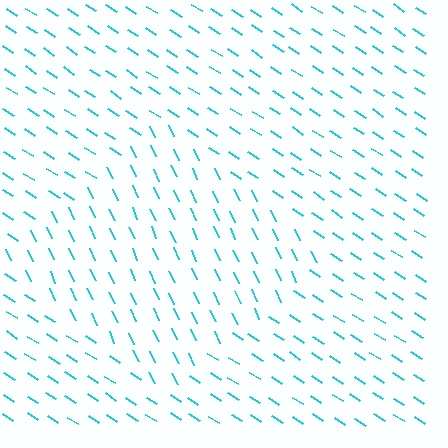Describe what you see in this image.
The image is filled with small cyan line segments. A diamond region in the image has lines oriented differently from the surrounding lines, creating a visible texture boundary.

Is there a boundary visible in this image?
Yes, there is a texture boundary formed by a change in line orientation.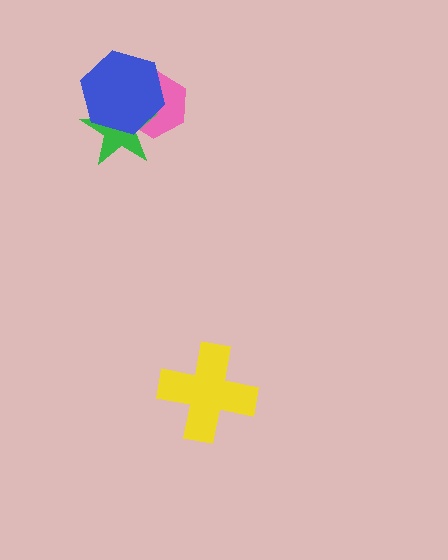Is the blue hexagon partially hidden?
No, no other shape covers it.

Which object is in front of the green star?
The blue hexagon is in front of the green star.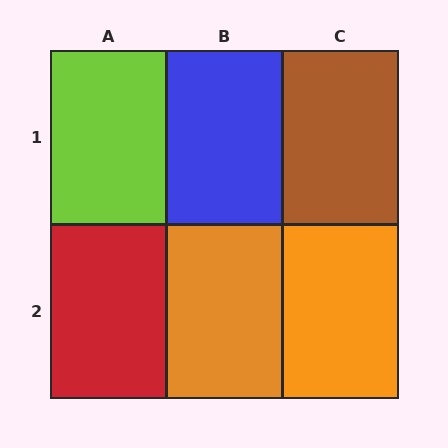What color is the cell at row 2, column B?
Orange.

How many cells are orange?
2 cells are orange.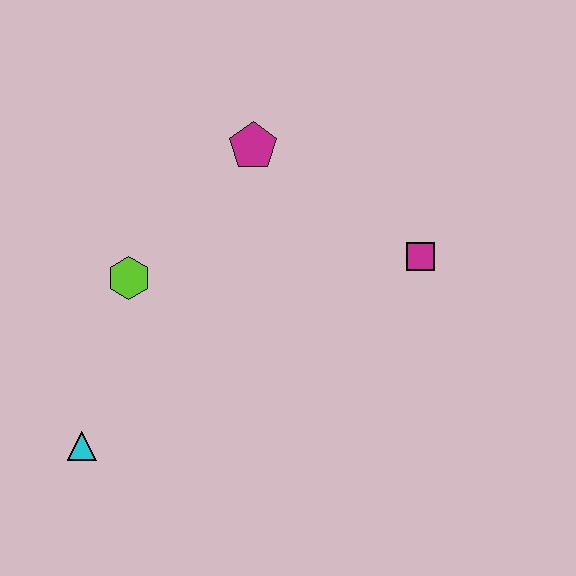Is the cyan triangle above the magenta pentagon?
No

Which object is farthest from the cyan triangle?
The magenta square is farthest from the cyan triangle.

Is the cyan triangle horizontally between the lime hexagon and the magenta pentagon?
No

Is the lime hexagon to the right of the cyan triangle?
Yes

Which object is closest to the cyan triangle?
The lime hexagon is closest to the cyan triangle.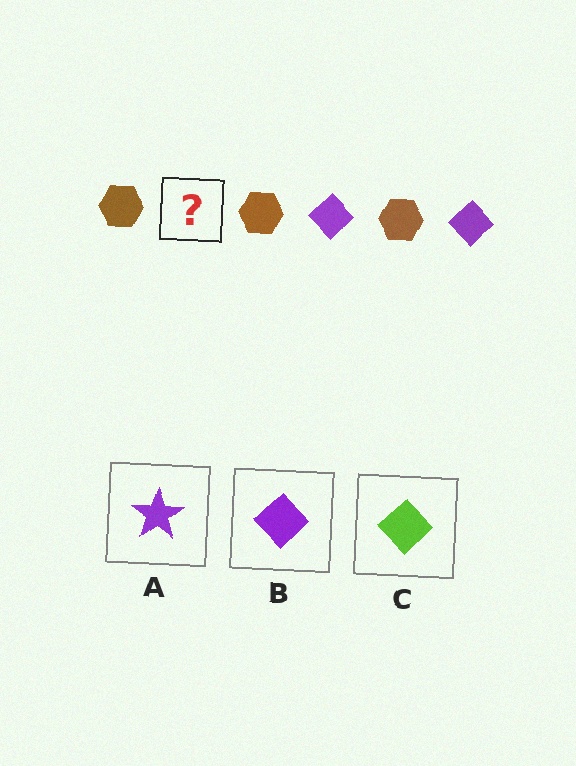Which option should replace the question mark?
Option B.